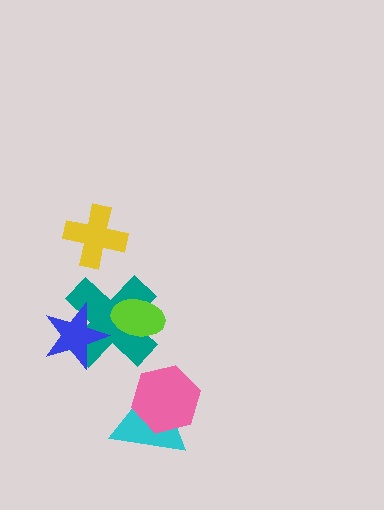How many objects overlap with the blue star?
1 object overlaps with the blue star.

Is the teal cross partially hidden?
Yes, it is partially covered by another shape.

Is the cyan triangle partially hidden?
Yes, it is partially covered by another shape.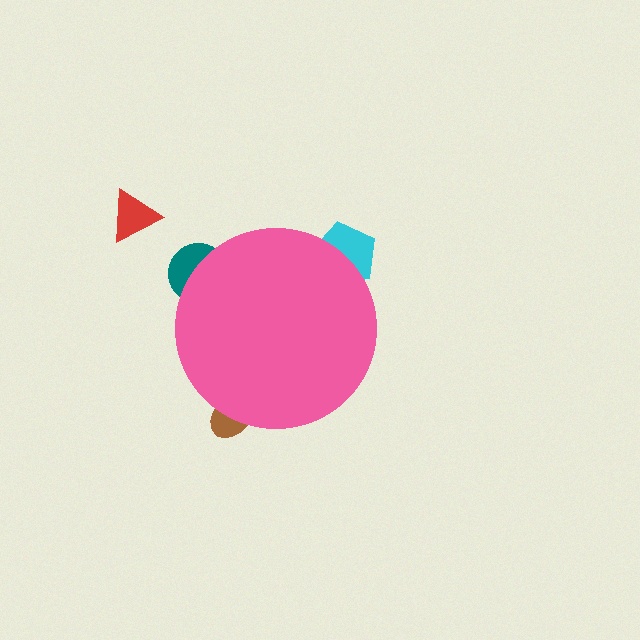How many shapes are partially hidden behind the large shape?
3 shapes are partially hidden.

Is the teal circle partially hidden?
Yes, the teal circle is partially hidden behind the pink circle.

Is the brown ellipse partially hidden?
Yes, the brown ellipse is partially hidden behind the pink circle.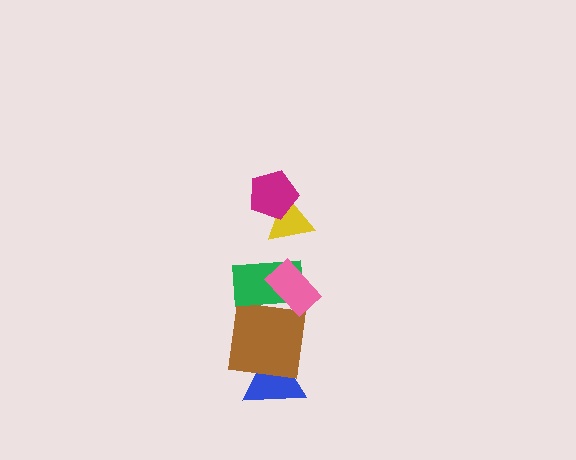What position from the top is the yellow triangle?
The yellow triangle is 2nd from the top.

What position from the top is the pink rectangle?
The pink rectangle is 3rd from the top.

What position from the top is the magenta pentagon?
The magenta pentagon is 1st from the top.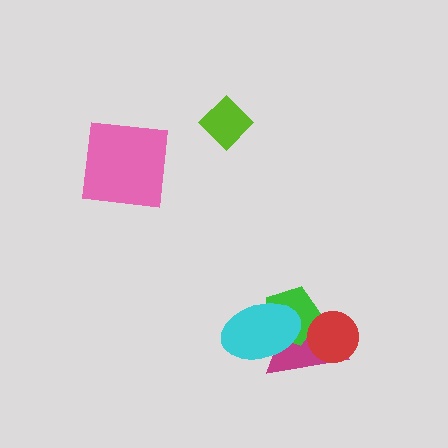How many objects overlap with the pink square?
0 objects overlap with the pink square.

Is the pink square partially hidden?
No, no other shape covers it.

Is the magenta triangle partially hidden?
Yes, it is partially covered by another shape.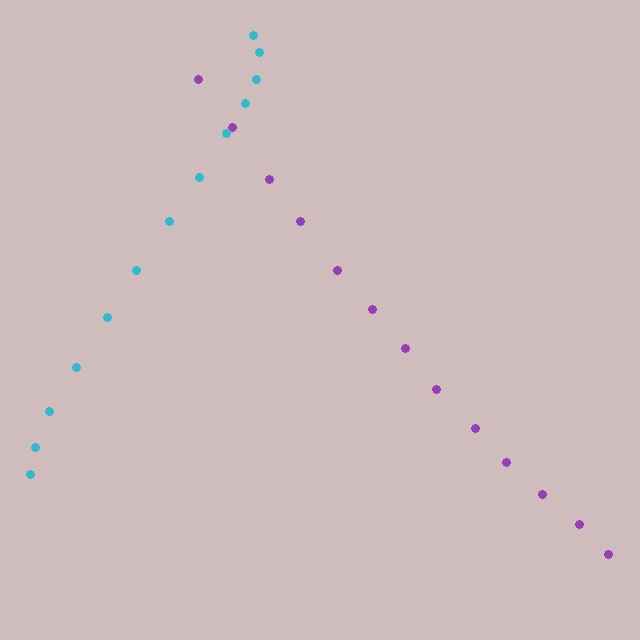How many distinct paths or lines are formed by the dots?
There are 2 distinct paths.